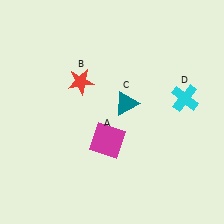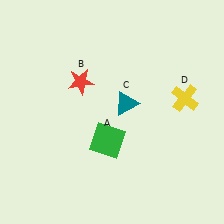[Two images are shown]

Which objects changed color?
A changed from magenta to green. D changed from cyan to yellow.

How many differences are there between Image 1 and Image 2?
There are 2 differences between the two images.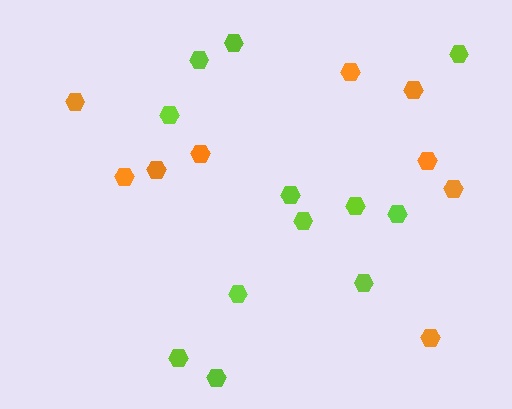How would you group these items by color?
There are 2 groups: one group of lime hexagons (12) and one group of orange hexagons (9).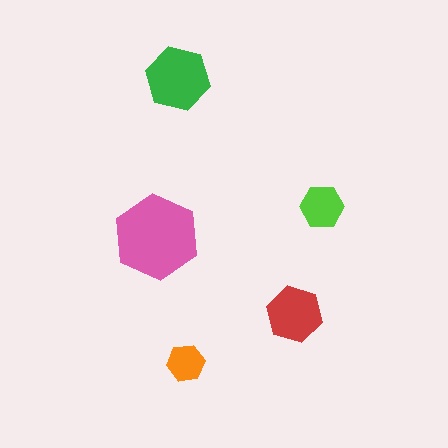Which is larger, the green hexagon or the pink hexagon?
The pink one.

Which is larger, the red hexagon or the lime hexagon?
The red one.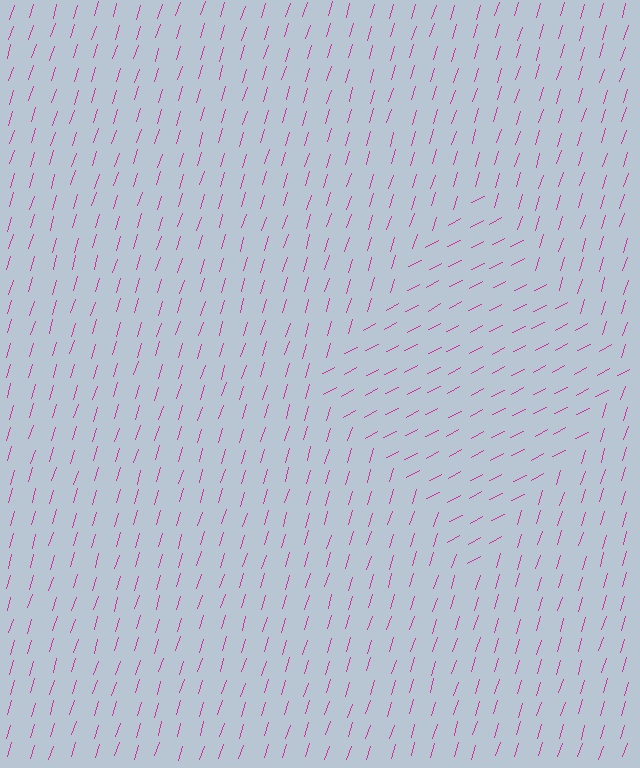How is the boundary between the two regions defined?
The boundary is defined purely by a change in line orientation (approximately 45 degrees difference). All lines are the same color and thickness.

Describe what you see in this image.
The image is filled with small magenta line segments. A diamond region in the image has lines oriented differently from the surrounding lines, creating a visible texture boundary.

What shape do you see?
I see a diamond.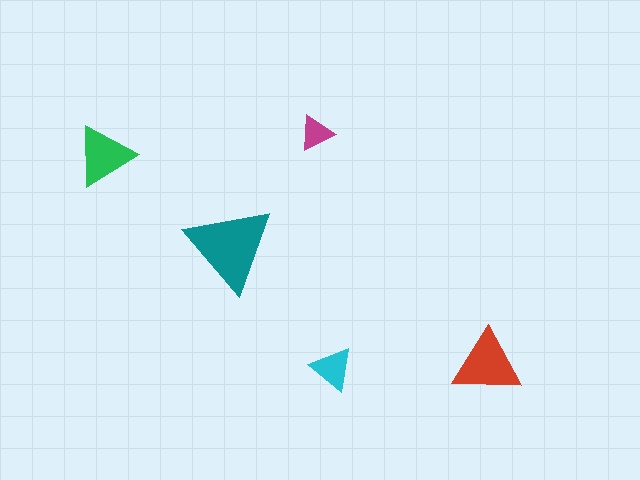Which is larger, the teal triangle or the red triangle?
The teal one.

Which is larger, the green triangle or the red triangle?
The red one.